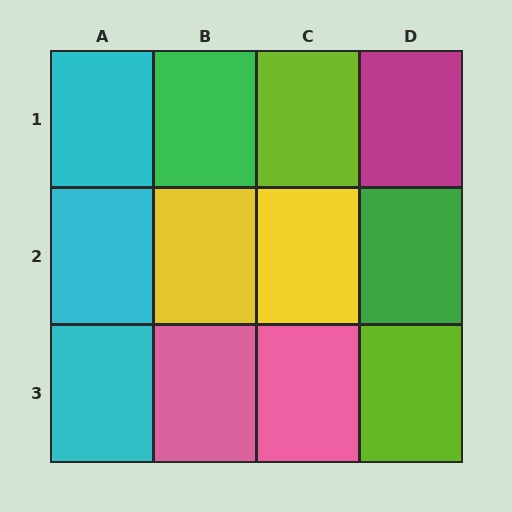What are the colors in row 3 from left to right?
Cyan, pink, pink, lime.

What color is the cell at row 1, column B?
Green.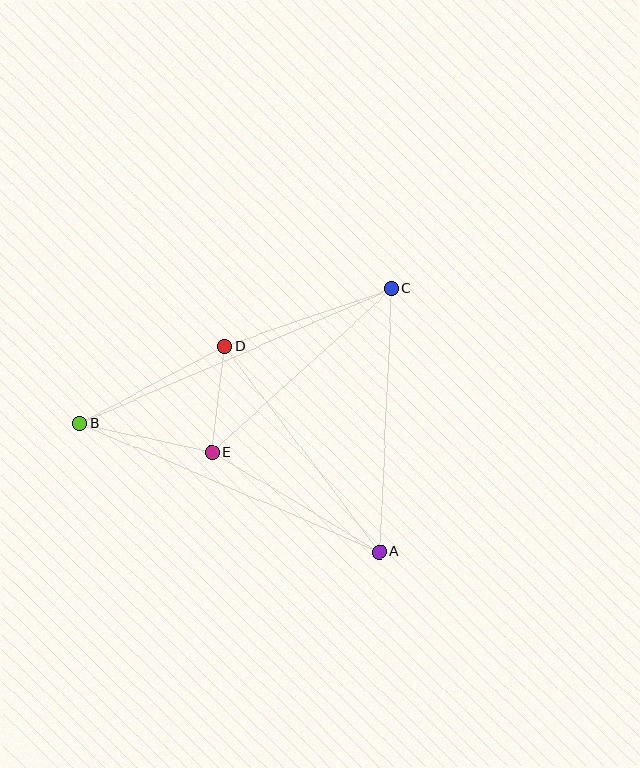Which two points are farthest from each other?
Points B and C are farthest from each other.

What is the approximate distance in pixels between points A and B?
The distance between A and B is approximately 326 pixels.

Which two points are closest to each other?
Points D and E are closest to each other.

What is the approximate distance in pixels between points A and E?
The distance between A and E is approximately 195 pixels.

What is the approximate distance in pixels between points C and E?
The distance between C and E is approximately 243 pixels.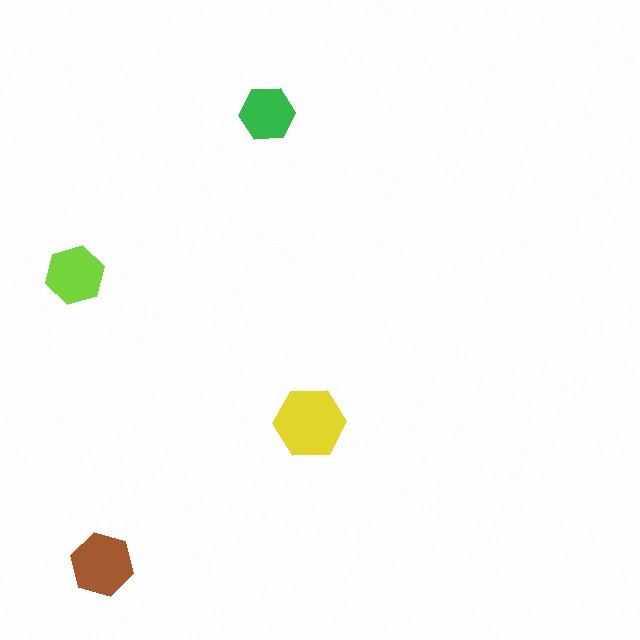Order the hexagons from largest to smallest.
the yellow one, the brown one, the lime one, the green one.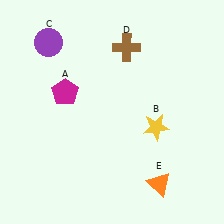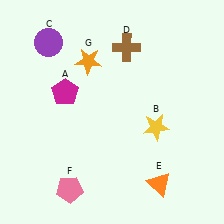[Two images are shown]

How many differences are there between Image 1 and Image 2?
There are 2 differences between the two images.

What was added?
A pink pentagon (F), an orange star (G) were added in Image 2.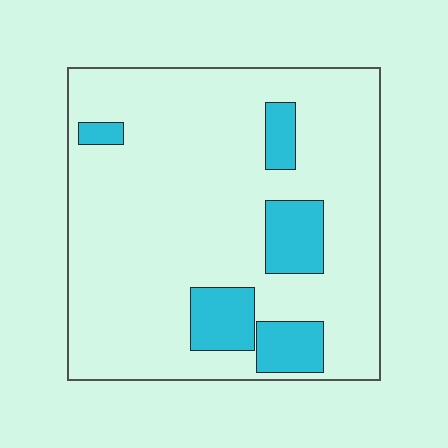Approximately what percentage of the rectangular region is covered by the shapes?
Approximately 15%.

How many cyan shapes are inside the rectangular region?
5.